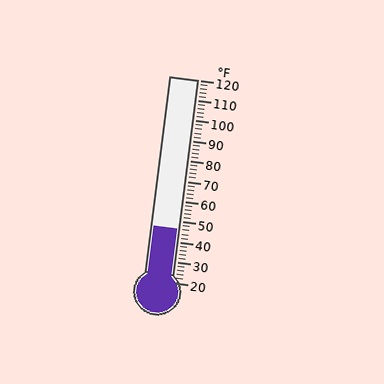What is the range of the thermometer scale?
The thermometer scale ranges from 20°F to 120°F.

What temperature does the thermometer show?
The thermometer shows approximately 46°F.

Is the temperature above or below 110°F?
The temperature is below 110°F.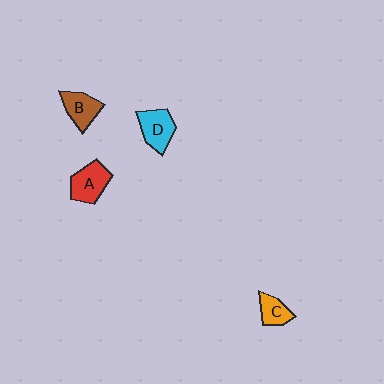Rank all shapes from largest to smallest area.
From largest to smallest: A (red), D (cyan), B (brown), C (orange).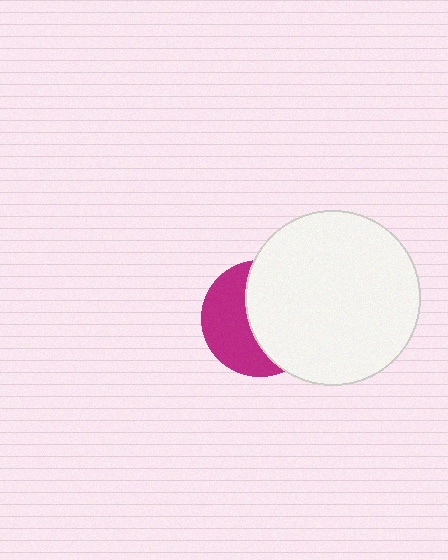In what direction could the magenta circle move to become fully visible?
The magenta circle could move left. That would shift it out from behind the white circle entirely.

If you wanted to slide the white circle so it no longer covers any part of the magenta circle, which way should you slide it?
Slide it right — that is the most direct way to separate the two shapes.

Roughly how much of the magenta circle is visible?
A small part of it is visible (roughly 44%).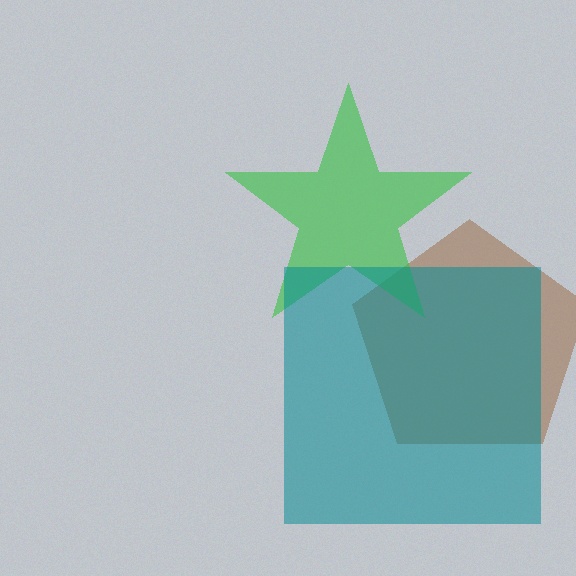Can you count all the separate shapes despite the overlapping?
Yes, there are 3 separate shapes.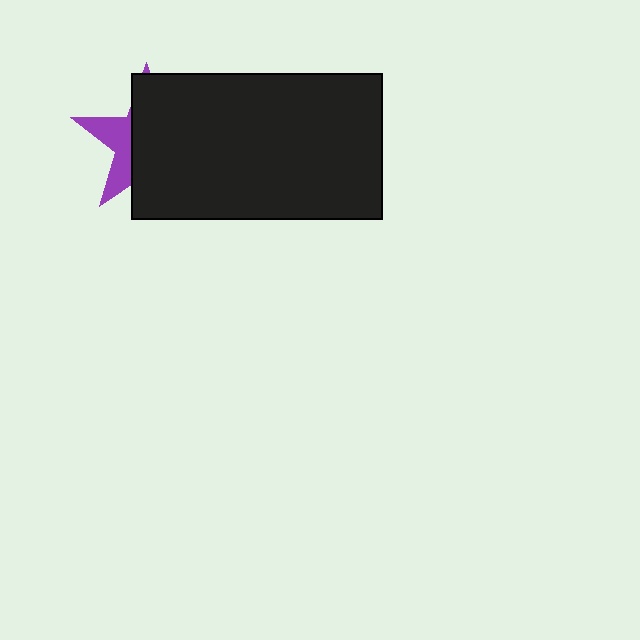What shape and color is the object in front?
The object in front is a black rectangle.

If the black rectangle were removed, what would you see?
You would see the complete purple star.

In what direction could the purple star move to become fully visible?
The purple star could move left. That would shift it out from behind the black rectangle entirely.